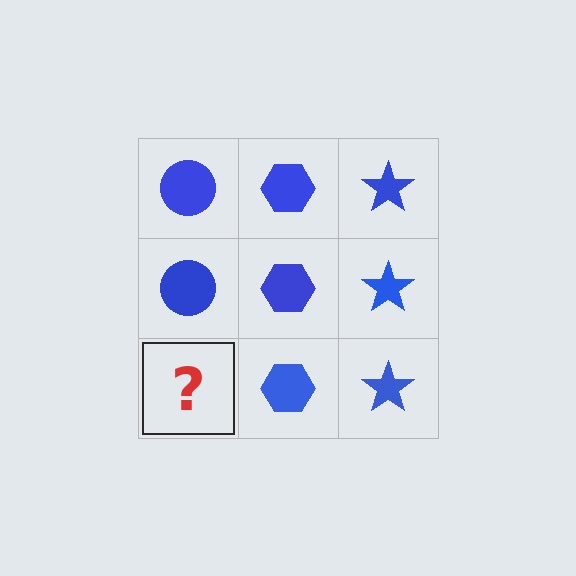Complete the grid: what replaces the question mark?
The question mark should be replaced with a blue circle.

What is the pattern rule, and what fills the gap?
The rule is that each column has a consistent shape. The gap should be filled with a blue circle.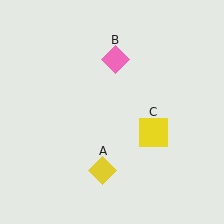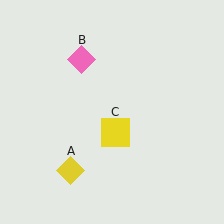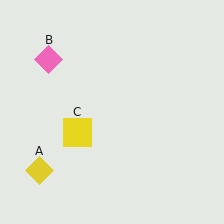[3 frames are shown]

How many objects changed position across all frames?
3 objects changed position: yellow diamond (object A), pink diamond (object B), yellow square (object C).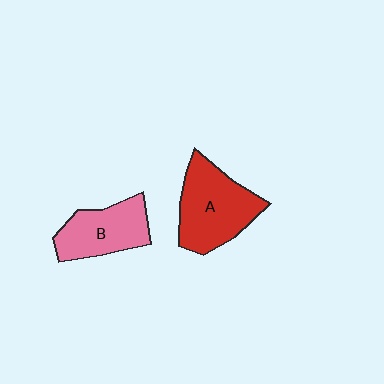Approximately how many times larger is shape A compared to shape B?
Approximately 1.3 times.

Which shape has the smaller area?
Shape B (pink).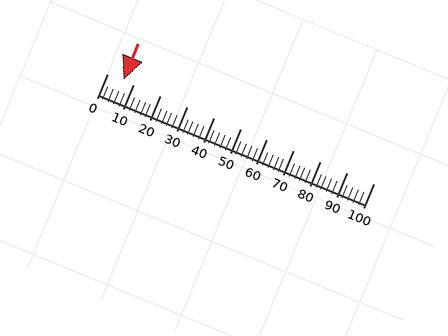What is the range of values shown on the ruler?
The ruler shows values from 0 to 100.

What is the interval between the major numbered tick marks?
The major tick marks are spaced 10 units apart.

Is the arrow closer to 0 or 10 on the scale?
The arrow is closer to 10.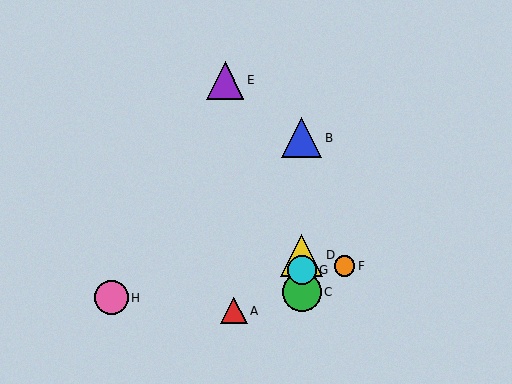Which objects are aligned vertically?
Objects B, C, D, G are aligned vertically.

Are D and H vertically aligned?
No, D is at x≈302 and H is at x≈111.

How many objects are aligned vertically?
4 objects (B, C, D, G) are aligned vertically.